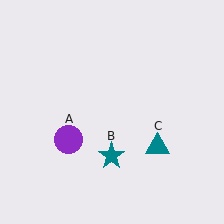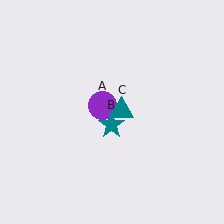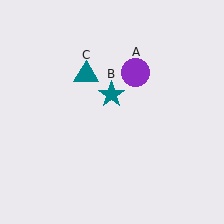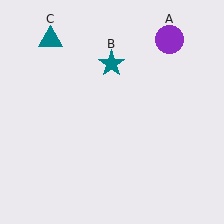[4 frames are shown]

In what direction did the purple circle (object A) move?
The purple circle (object A) moved up and to the right.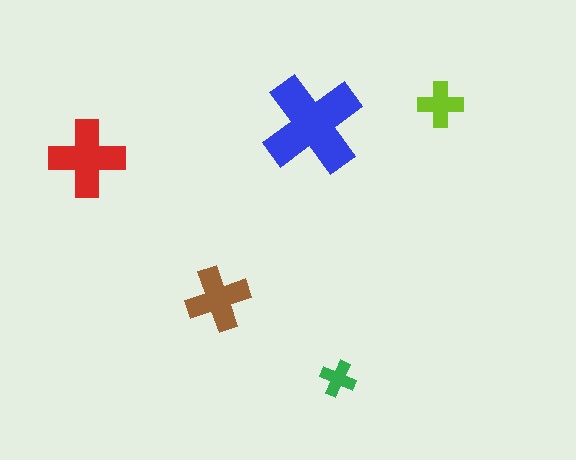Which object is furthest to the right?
The lime cross is rightmost.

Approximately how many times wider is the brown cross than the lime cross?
About 1.5 times wider.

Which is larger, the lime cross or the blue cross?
The blue one.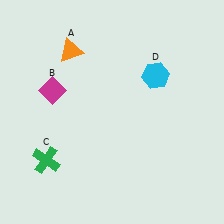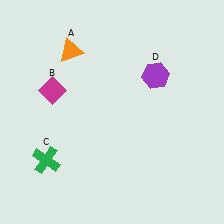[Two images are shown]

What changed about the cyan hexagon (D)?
In Image 1, D is cyan. In Image 2, it changed to purple.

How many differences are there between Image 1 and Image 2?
There is 1 difference between the two images.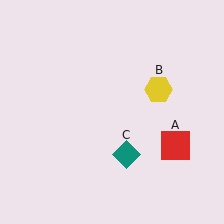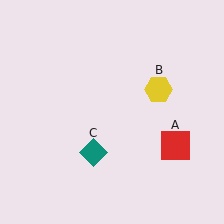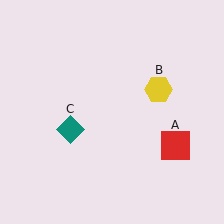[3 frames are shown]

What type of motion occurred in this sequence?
The teal diamond (object C) rotated clockwise around the center of the scene.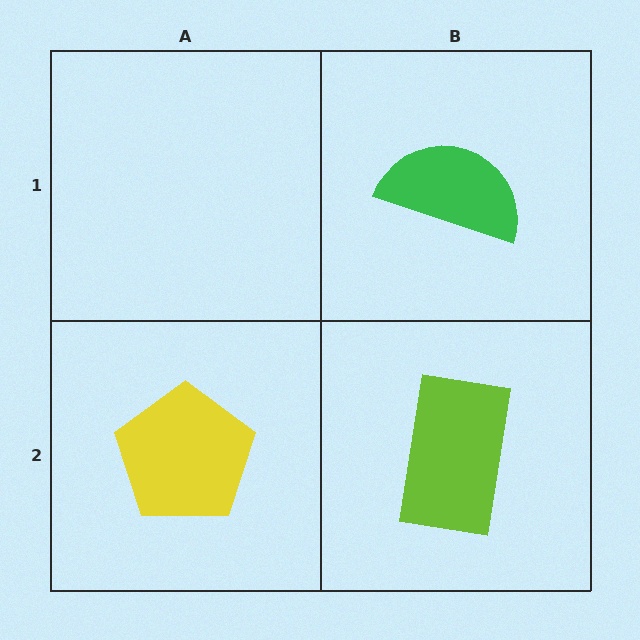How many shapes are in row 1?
1 shape.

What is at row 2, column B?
A lime rectangle.